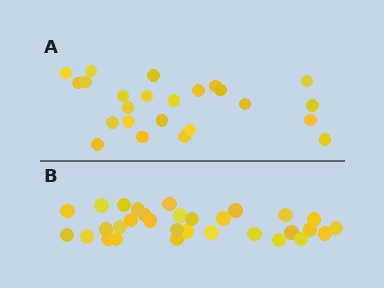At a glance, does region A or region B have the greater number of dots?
Region B (the bottom region) has more dots.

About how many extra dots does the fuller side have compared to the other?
Region B has roughly 8 or so more dots than region A.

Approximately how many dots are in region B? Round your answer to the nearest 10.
About 30 dots. (The exact count is 31, which rounds to 30.)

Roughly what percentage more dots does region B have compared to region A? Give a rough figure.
About 30% more.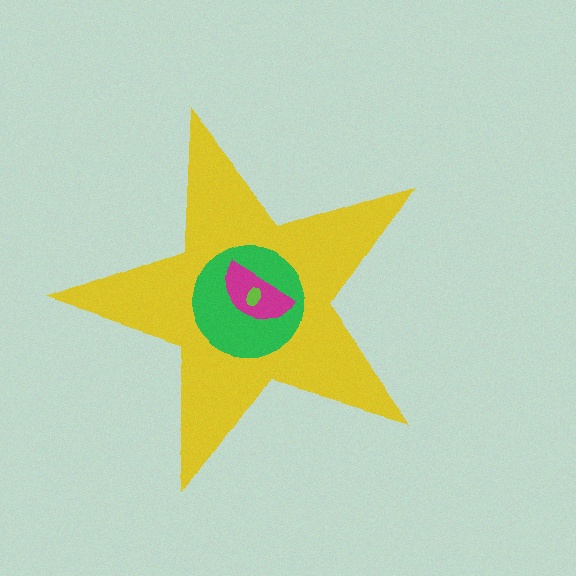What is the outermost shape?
The yellow star.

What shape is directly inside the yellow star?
The green circle.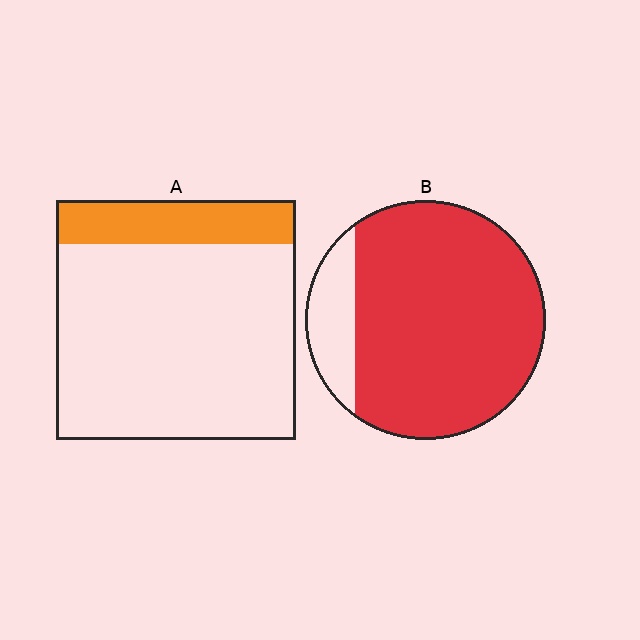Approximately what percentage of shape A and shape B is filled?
A is approximately 20% and B is approximately 85%.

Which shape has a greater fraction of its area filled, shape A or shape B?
Shape B.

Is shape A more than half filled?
No.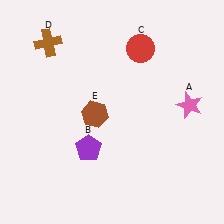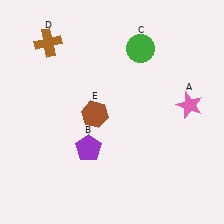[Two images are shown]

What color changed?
The circle (C) changed from red in Image 1 to green in Image 2.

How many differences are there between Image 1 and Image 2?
There is 1 difference between the two images.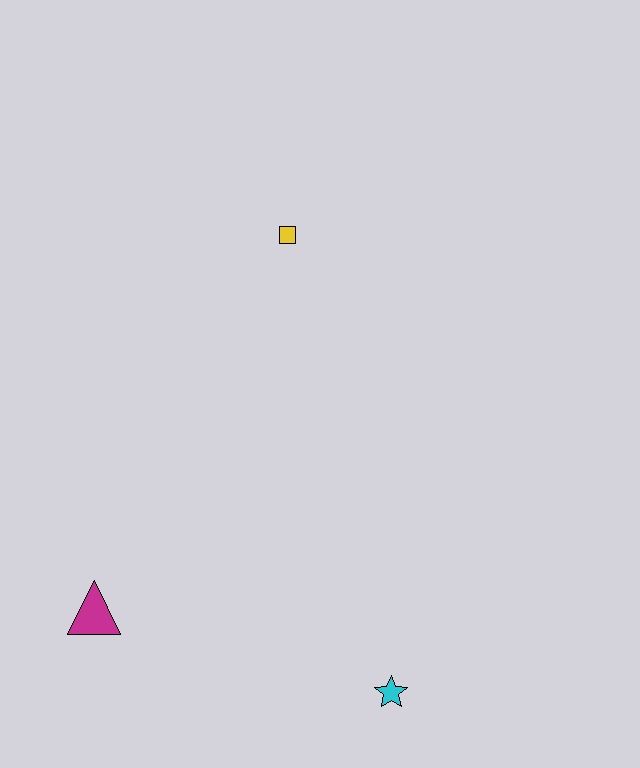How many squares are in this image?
There is 1 square.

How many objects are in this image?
There are 3 objects.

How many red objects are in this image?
There are no red objects.